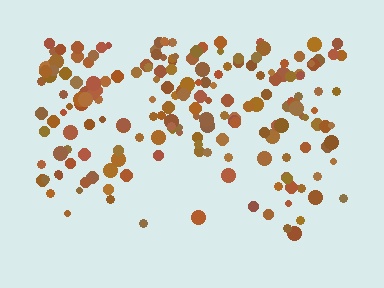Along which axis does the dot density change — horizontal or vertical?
Vertical.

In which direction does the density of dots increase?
From bottom to top, with the top side densest.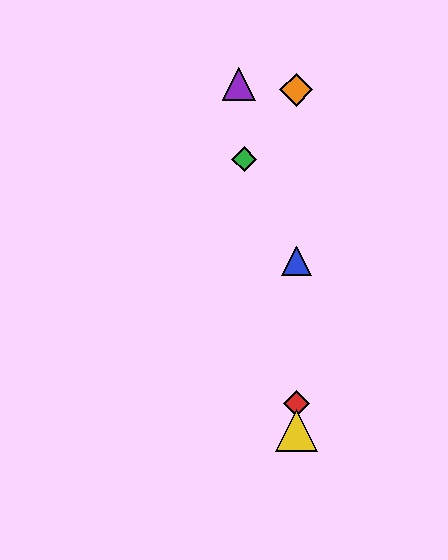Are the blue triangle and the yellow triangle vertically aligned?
Yes, both are at x≈296.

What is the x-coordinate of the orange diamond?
The orange diamond is at x≈296.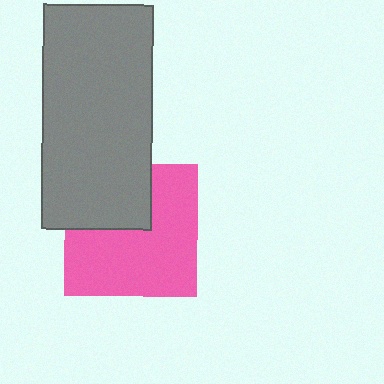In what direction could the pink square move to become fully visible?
The pink square could move down. That would shift it out from behind the gray rectangle entirely.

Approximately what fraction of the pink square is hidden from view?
Roughly 33% of the pink square is hidden behind the gray rectangle.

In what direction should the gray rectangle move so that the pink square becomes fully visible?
The gray rectangle should move up. That is the shortest direction to clear the overlap and leave the pink square fully visible.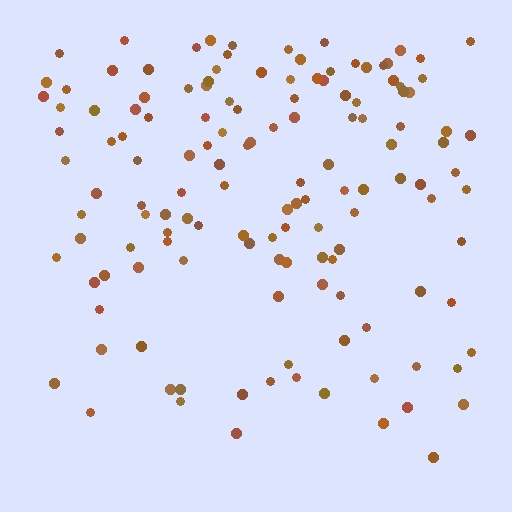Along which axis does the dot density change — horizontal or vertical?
Vertical.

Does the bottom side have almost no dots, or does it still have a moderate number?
Still a moderate number, just noticeably fewer than the top.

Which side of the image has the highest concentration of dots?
The top.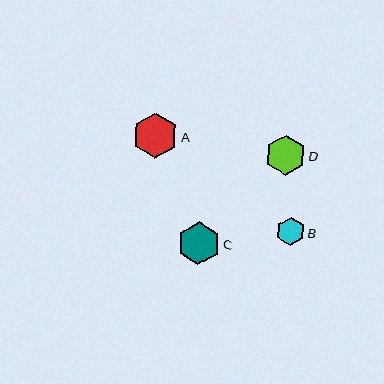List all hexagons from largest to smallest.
From largest to smallest: A, C, D, B.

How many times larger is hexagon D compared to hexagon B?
Hexagon D is approximately 1.4 times the size of hexagon B.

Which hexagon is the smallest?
Hexagon B is the smallest with a size of approximately 28 pixels.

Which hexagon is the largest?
Hexagon A is the largest with a size of approximately 45 pixels.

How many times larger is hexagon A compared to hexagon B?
Hexagon A is approximately 1.6 times the size of hexagon B.